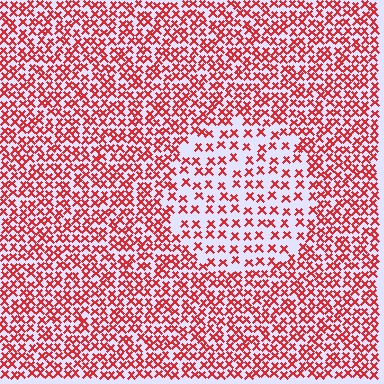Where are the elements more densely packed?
The elements are more densely packed outside the circle boundary.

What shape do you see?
I see a circle.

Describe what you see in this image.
The image contains small red elements arranged at two different densities. A circle-shaped region is visible where the elements are less densely packed than the surrounding area.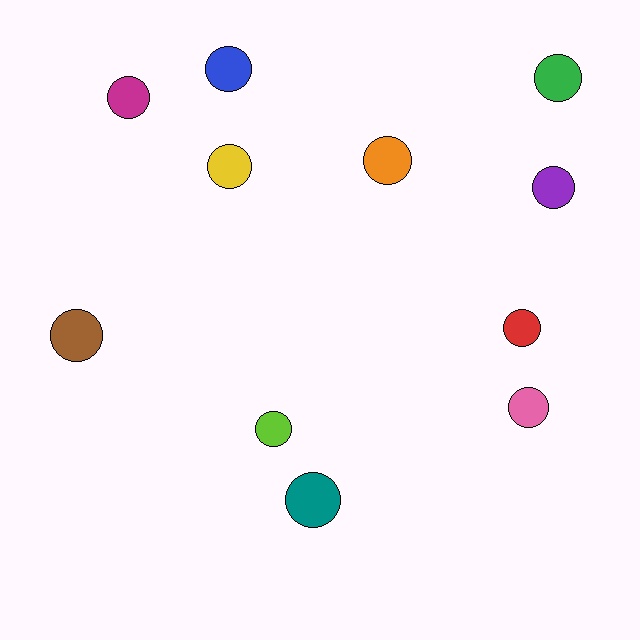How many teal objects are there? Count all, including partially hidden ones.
There is 1 teal object.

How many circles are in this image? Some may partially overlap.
There are 11 circles.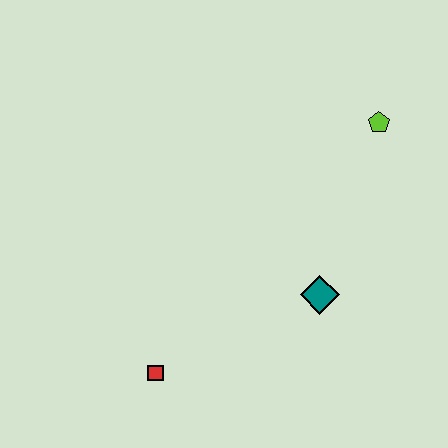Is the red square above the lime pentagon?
No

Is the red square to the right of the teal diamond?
No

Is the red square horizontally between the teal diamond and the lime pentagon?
No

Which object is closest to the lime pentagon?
The teal diamond is closest to the lime pentagon.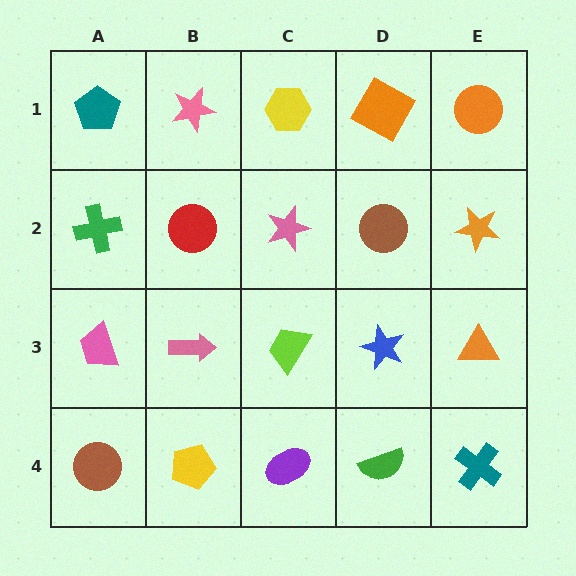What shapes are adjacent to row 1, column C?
A pink star (row 2, column C), a pink star (row 1, column B), an orange square (row 1, column D).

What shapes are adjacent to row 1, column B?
A red circle (row 2, column B), a teal pentagon (row 1, column A), a yellow hexagon (row 1, column C).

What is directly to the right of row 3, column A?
A pink arrow.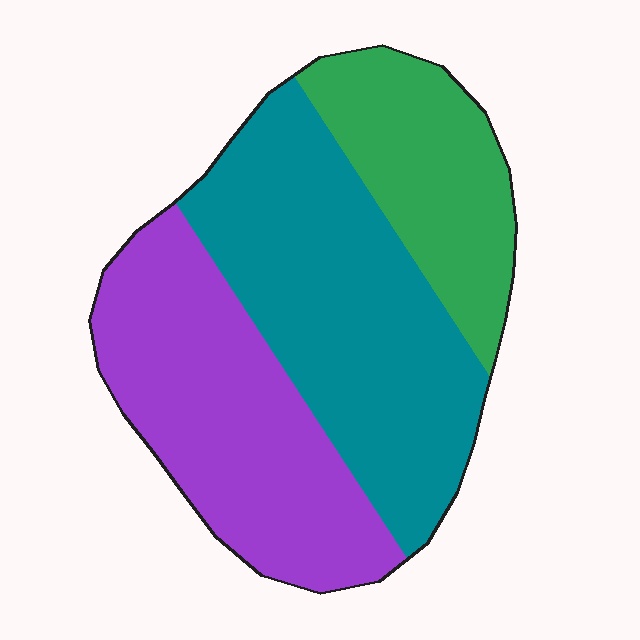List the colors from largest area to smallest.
From largest to smallest: teal, purple, green.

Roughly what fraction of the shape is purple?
Purple takes up about three eighths (3/8) of the shape.